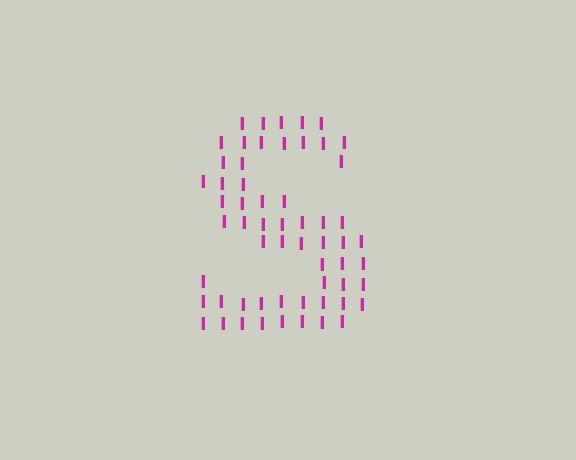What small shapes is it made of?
It is made of small letter I's.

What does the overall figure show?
The overall figure shows the letter S.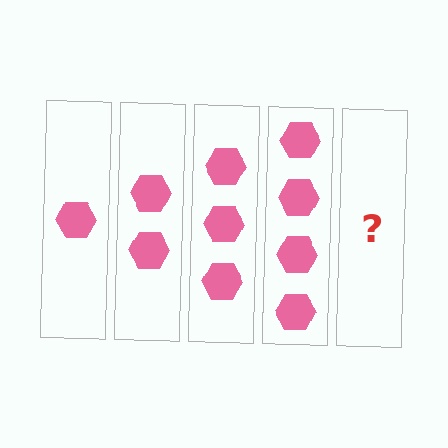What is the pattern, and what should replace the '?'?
The pattern is that each step adds one more hexagon. The '?' should be 5 hexagons.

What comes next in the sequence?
The next element should be 5 hexagons.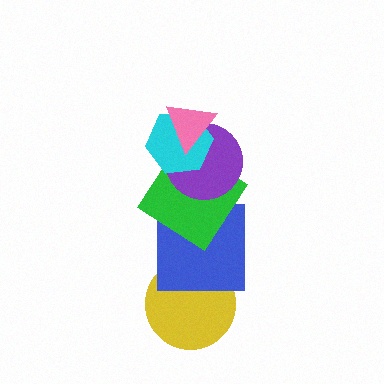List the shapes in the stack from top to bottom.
From top to bottom: the pink triangle, the cyan hexagon, the purple circle, the green diamond, the blue square, the yellow circle.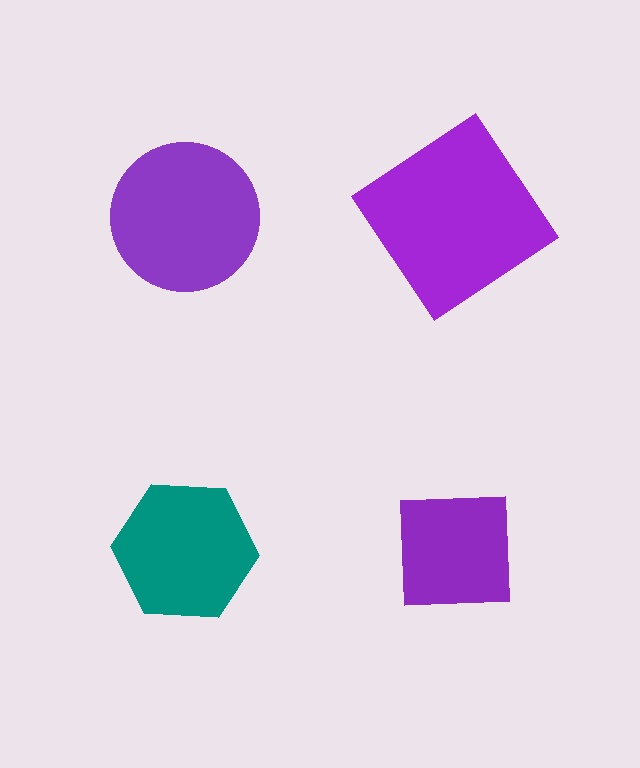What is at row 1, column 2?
A purple diamond.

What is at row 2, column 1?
A teal hexagon.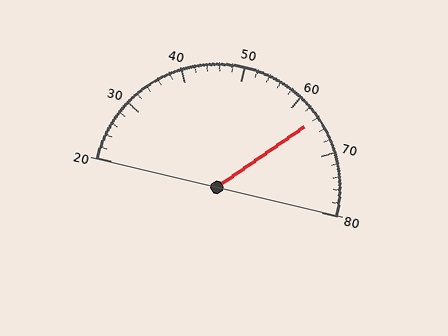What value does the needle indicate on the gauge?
The needle indicates approximately 64.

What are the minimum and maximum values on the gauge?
The gauge ranges from 20 to 80.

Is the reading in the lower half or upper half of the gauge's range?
The reading is in the upper half of the range (20 to 80).